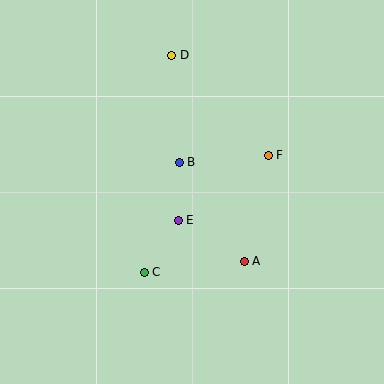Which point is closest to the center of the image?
Point E at (178, 220) is closest to the center.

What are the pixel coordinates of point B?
Point B is at (179, 162).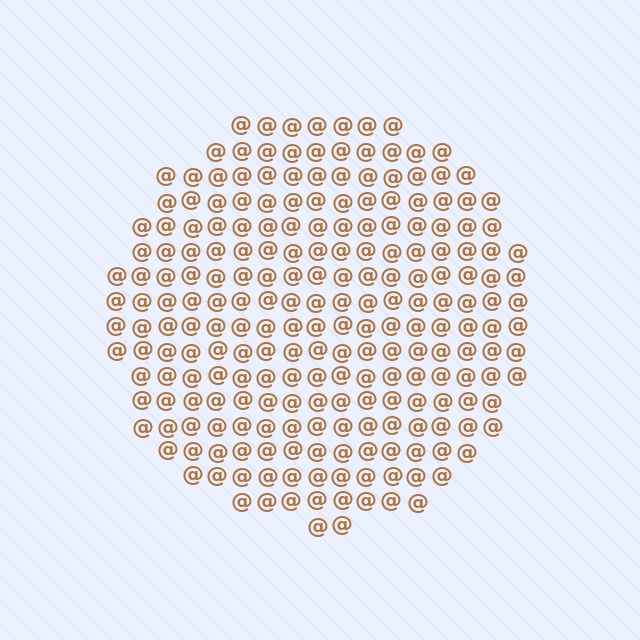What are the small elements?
The small elements are at signs.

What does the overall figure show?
The overall figure shows a circle.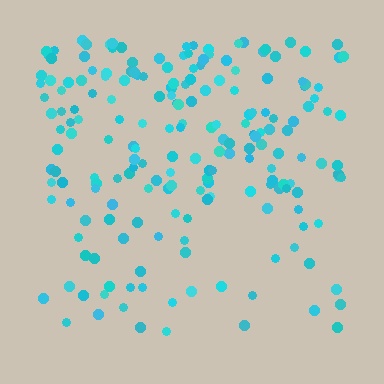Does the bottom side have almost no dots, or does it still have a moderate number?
Still a moderate number, just noticeably fewer than the top.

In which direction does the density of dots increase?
From bottom to top, with the top side densest.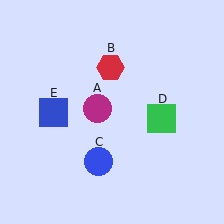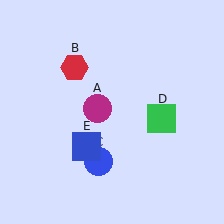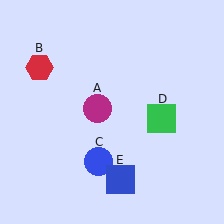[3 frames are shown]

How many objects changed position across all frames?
2 objects changed position: red hexagon (object B), blue square (object E).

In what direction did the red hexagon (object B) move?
The red hexagon (object B) moved left.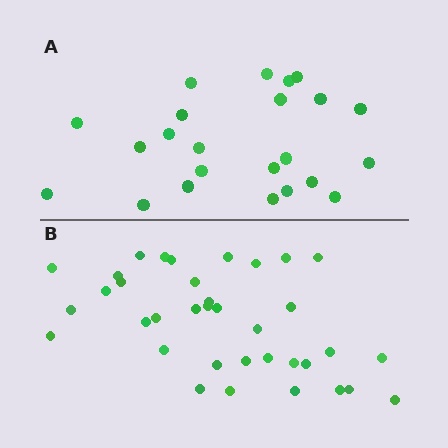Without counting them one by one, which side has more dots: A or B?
Region B (the bottom region) has more dots.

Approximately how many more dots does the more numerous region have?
Region B has approximately 15 more dots than region A.